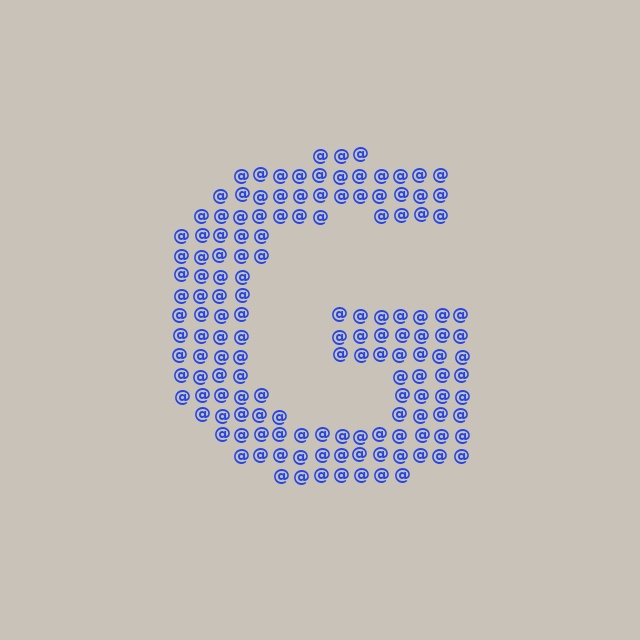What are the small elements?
The small elements are at signs.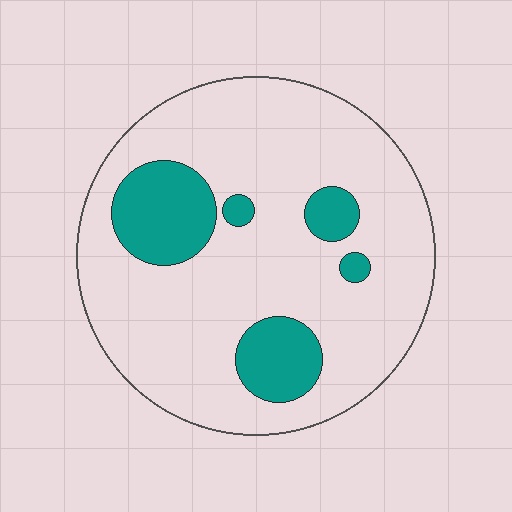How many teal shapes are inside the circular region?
5.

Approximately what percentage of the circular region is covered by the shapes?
Approximately 20%.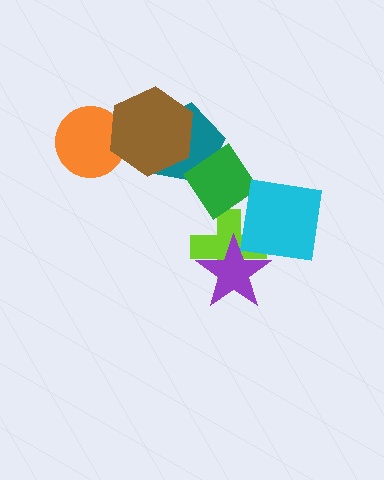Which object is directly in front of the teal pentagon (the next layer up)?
The green diamond is directly in front of the teal pentagon.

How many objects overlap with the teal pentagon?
2 objects overlap with the teal pentagon.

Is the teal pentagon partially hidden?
Yes, it is partially covered by another shape.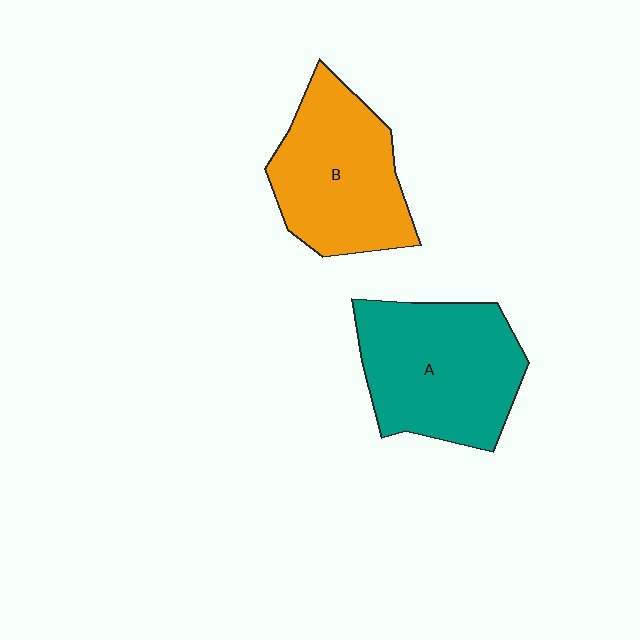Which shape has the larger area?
Shape A (teal).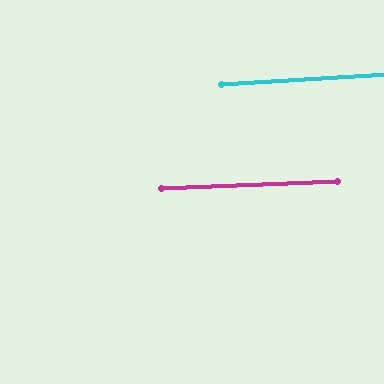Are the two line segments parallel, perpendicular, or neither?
Parallel — their directions differ by only 1.0°.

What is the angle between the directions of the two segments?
Approximately 1 degree.